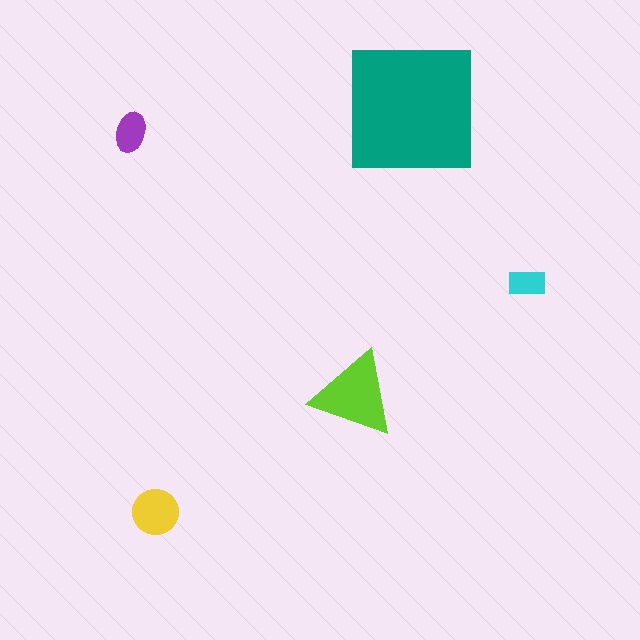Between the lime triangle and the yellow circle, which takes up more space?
The lime triangle.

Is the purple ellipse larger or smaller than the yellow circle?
Smaller.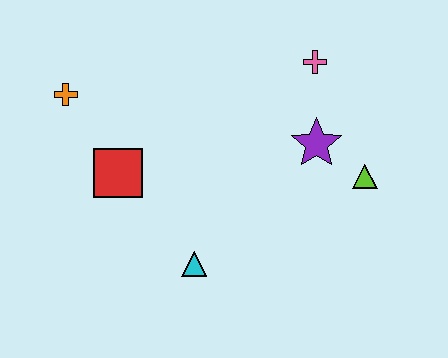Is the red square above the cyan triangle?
Yes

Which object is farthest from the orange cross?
The lime triangle is farthest from the orange cross.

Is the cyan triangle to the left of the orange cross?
No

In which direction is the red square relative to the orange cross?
The red square is below the orange cross.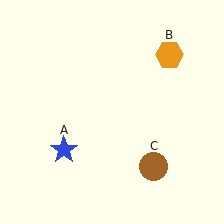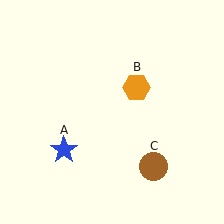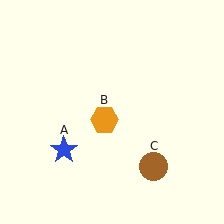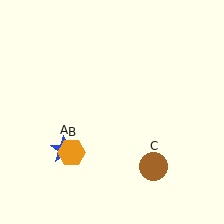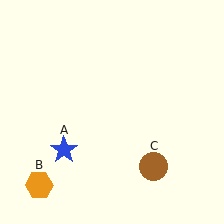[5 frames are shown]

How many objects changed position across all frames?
1 object changed position: orange hexagon (object B).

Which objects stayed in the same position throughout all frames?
Blue star (object A) and brown circle (object C) remained stationary.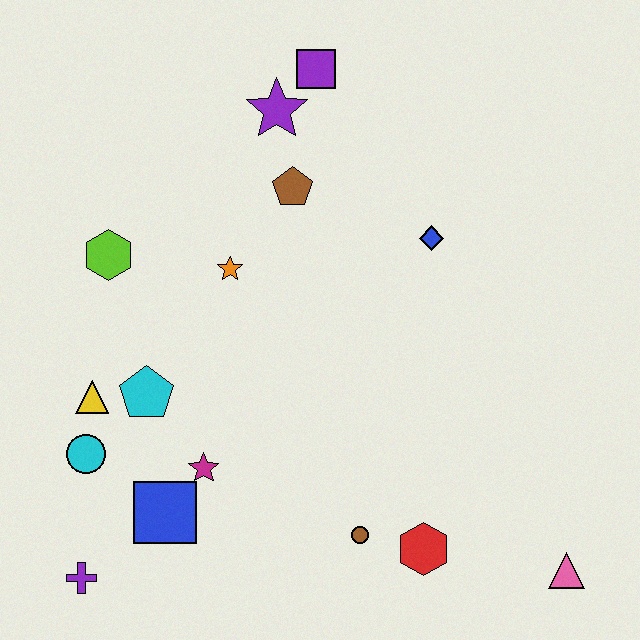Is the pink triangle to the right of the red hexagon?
Yes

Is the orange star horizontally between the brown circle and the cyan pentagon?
Yes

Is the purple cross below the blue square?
Yes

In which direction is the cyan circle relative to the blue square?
The cyan circle is to the left of the blue square.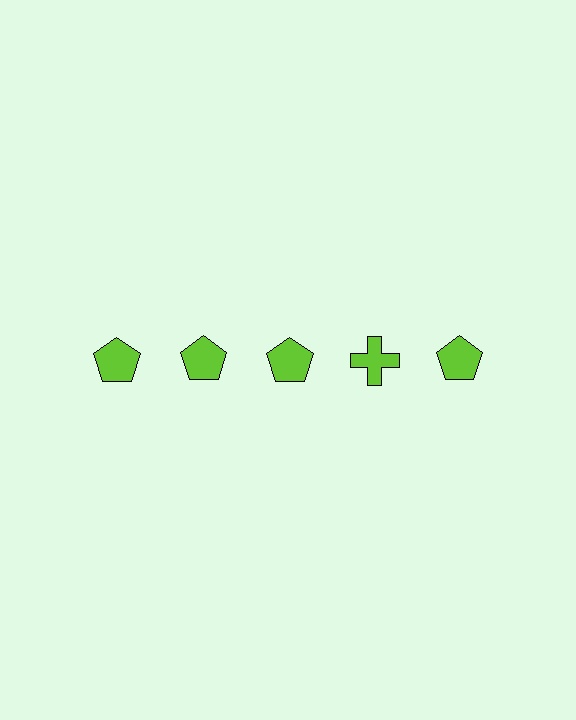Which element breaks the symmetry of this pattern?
The lime cross in the top row, second from right column breaks the symmetry. All other shapes are lime pentagons.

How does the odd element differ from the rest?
It has a different shape: cross instead of pentagon.